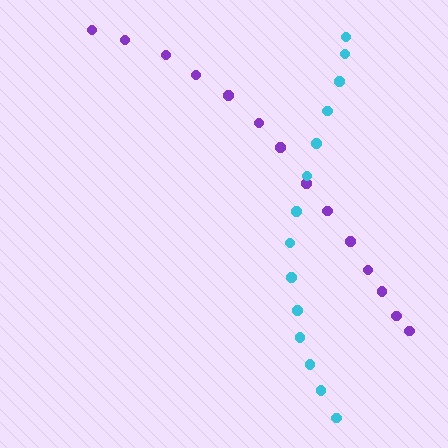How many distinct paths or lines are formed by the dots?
There are 2 distinct paths.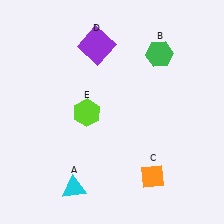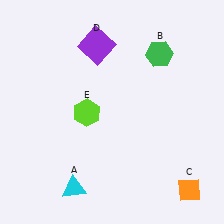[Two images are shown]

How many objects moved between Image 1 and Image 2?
1 object moved between the two images.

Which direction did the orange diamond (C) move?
The orange diamond (C) moved right.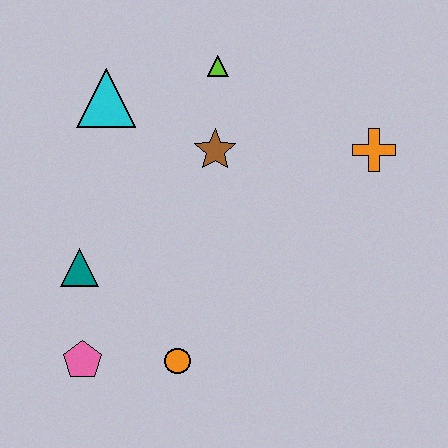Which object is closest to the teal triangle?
The pink pentagon is closest to the teal triangle.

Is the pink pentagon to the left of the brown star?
Yes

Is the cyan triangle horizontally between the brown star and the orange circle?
No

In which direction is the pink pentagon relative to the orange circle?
The pink pentagon is to the left of the orange circle.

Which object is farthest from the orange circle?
The lime triangle is farthest from the orange circle.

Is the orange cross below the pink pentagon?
No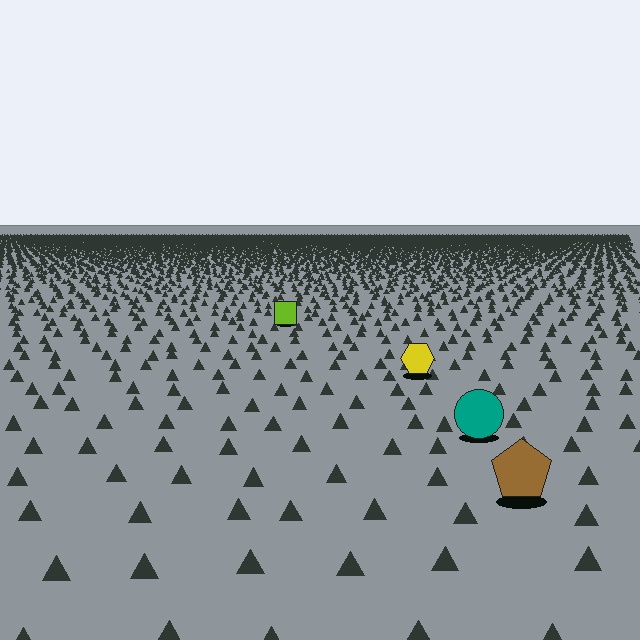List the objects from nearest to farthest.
From nearest to farthest: the brown pentagon, the teal circle, the yellow hexagon, the lime square.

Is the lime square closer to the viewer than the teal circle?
No. The teal circle is closer — you can tell from the texture gradient: the ground texture is coarser near it.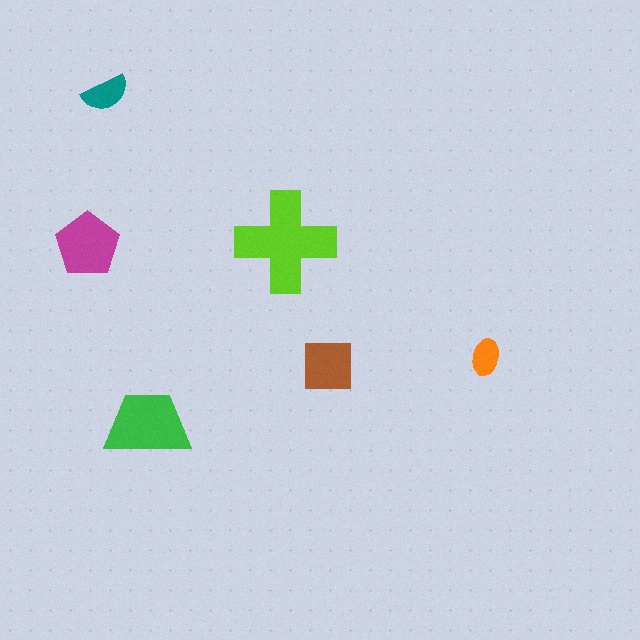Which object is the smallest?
The orange ellipse.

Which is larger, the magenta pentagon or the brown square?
The magenta pentagon.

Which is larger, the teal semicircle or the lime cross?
The lime cross.